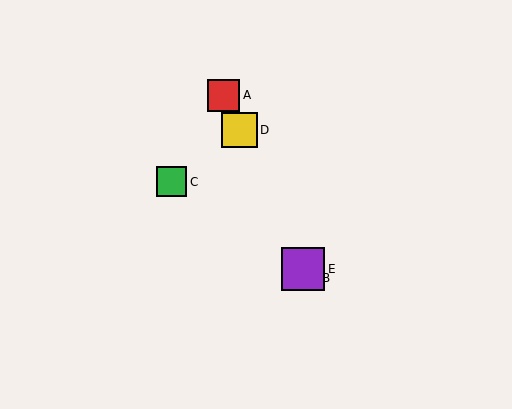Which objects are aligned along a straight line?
Objects A, B, D, E are aligned along a straight line.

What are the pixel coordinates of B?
Object B is at (307, 278).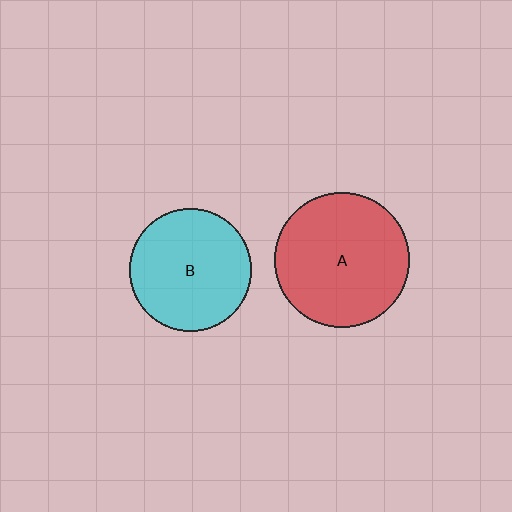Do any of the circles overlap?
No, none of the circles overlap.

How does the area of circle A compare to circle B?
Approximately 1.2 times.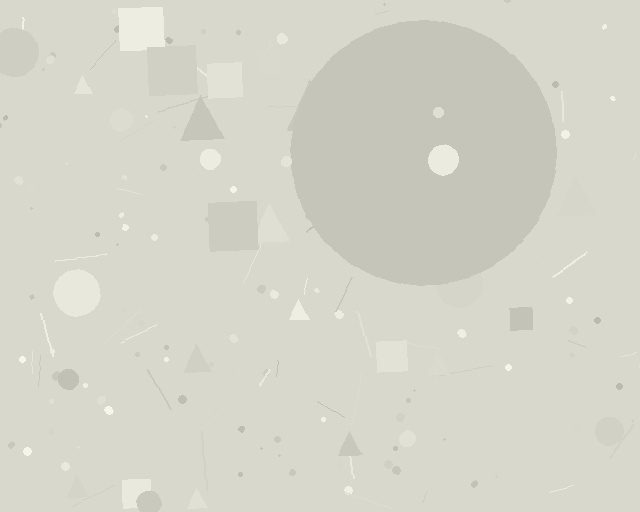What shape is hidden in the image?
A circle is hidden in the image.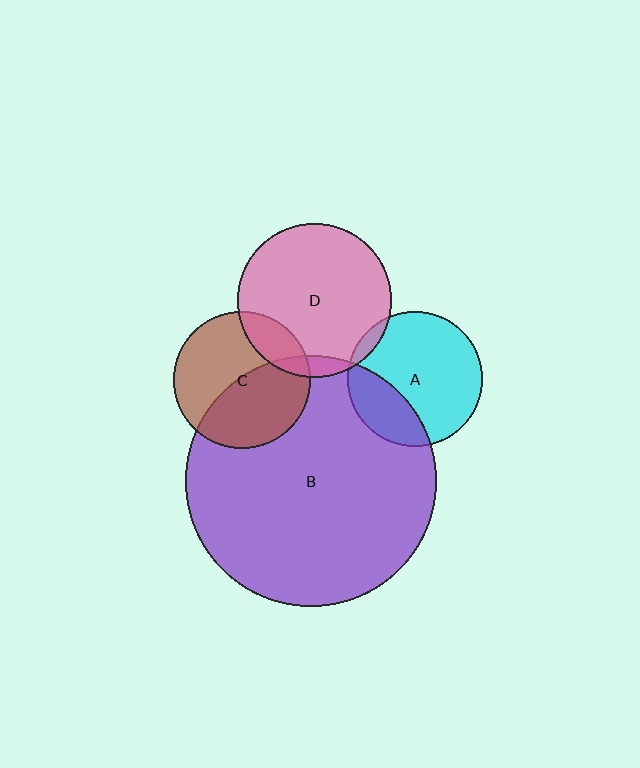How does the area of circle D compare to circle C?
Approximately 1.3 times.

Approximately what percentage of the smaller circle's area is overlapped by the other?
Approximately 5%.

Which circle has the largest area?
Circle B (purple).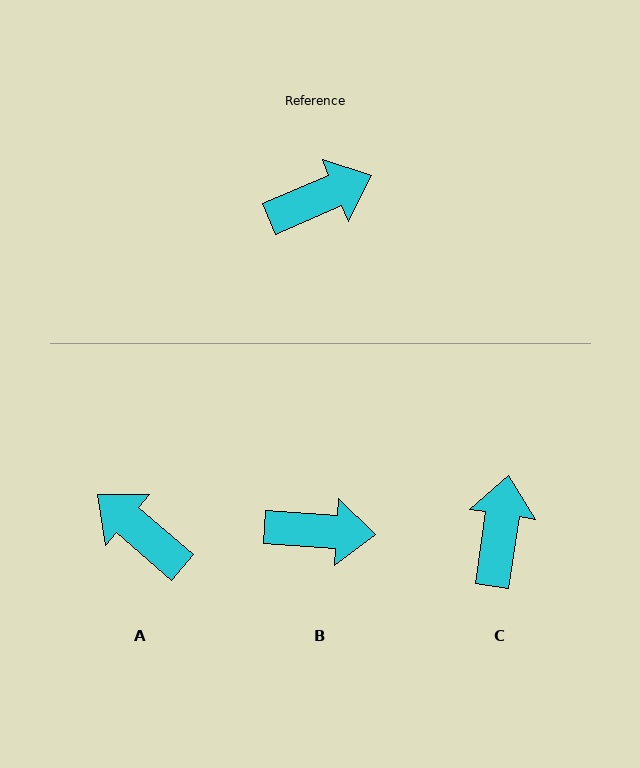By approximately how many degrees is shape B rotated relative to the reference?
Approximately 27 degrees clockwise.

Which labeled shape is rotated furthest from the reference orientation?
A, about 116 degrees away.